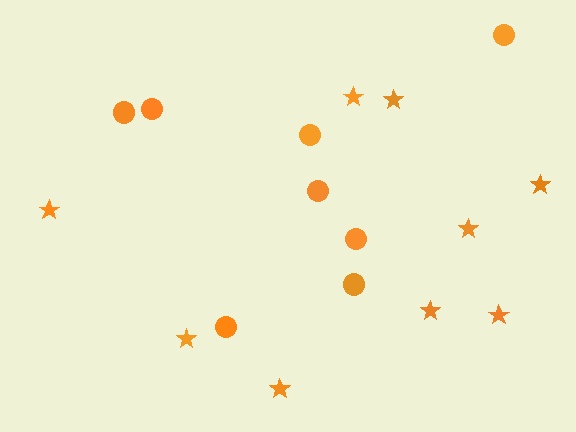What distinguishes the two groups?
There are 2 groups: one group of stars (9) and one group of circles (8).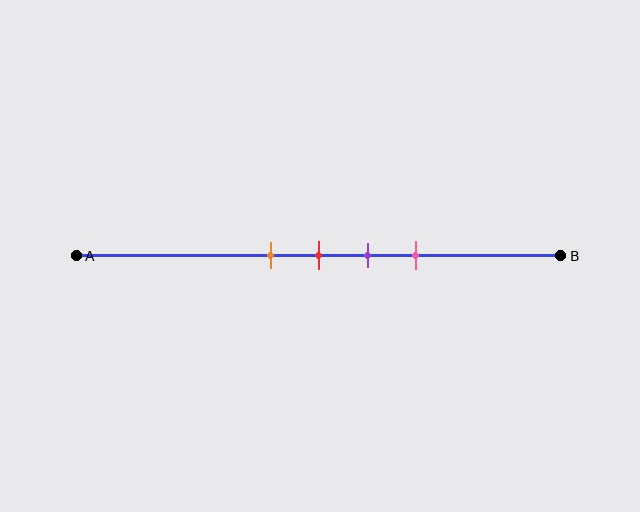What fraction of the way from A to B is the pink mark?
The pink mark is approximately 70% (0.7) of the way from A to B.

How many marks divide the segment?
There are 4 marks dividing the segment.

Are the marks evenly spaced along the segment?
Yes, the marks are approximately evenly spaced.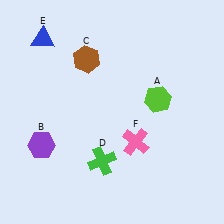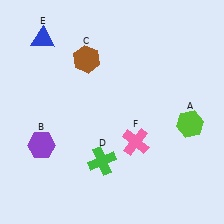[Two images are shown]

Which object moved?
The lime hexagon (A) moved right.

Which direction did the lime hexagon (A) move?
The lime hexagon (A) moved right.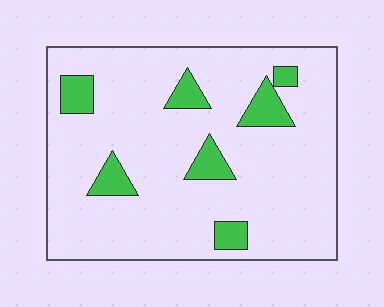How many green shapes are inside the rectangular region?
7.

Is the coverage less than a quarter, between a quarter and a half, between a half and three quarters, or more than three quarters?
Less than a quarter.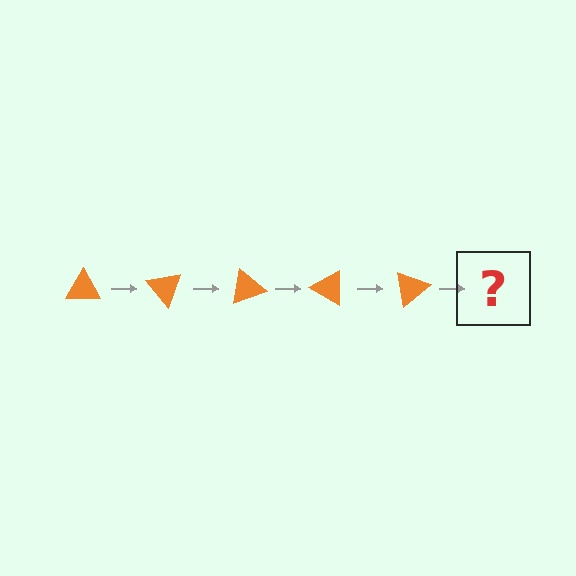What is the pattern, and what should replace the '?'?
The pattern is that the triangle rotates 50 degrees each step. The '?' should be an orange triangle rotated 250 degrees.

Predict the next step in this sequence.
The next step is an orange triangle rotated 250 degrees.